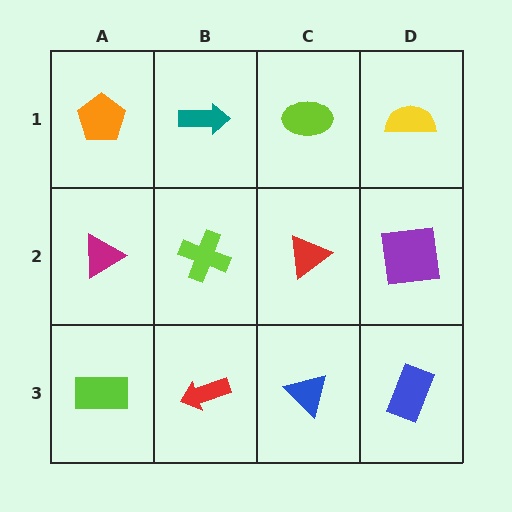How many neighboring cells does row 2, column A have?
3.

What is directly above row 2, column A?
An orange pentagon.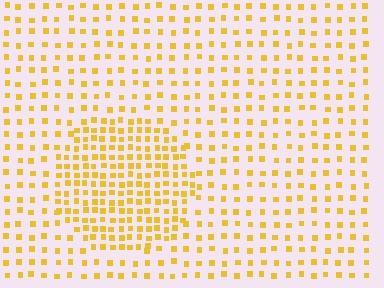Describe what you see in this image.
The image contains small yellow elements arranged at two different densities. A circle-shaped region is visible where the elements are more densely packed than the surrounding area.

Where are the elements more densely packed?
The elements are more densely packed inside the circle boundary.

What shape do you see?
I see a circle.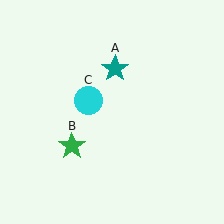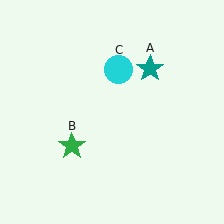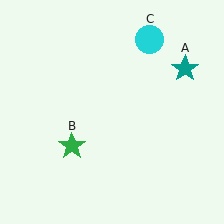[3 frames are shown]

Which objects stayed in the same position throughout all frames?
Green star (object B) remained stationary.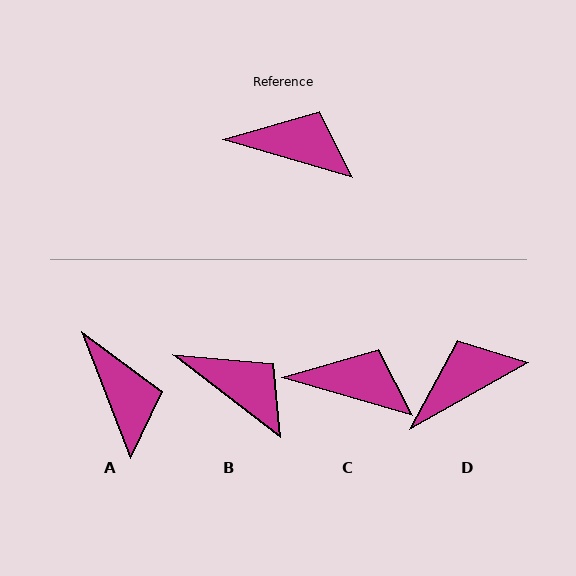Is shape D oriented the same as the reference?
No, it is off by about 46 degrees.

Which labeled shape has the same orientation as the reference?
C.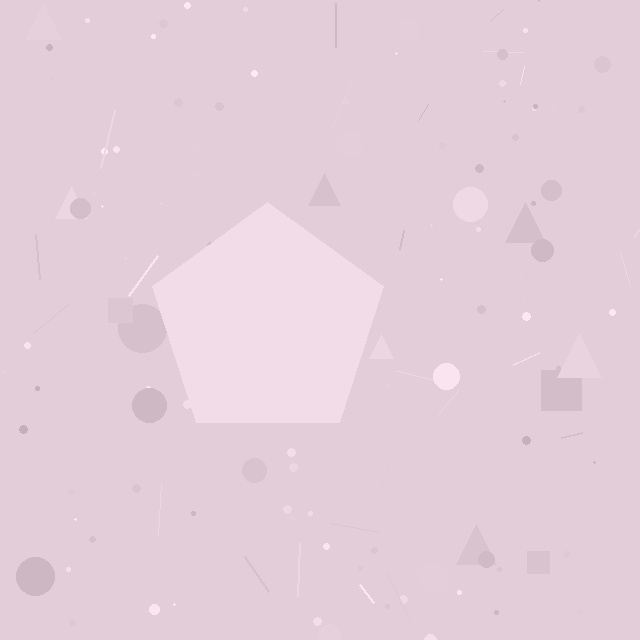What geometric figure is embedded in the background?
A pentagon is embedded in the background.